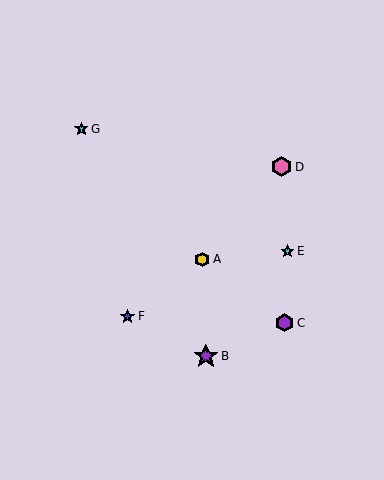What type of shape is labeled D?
Shape D is a pink hexagon.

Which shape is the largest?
The purple star (labeled B) is the largest.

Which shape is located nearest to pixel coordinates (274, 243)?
The cyan star (labeled E) at (288, 251) is nearest to that location.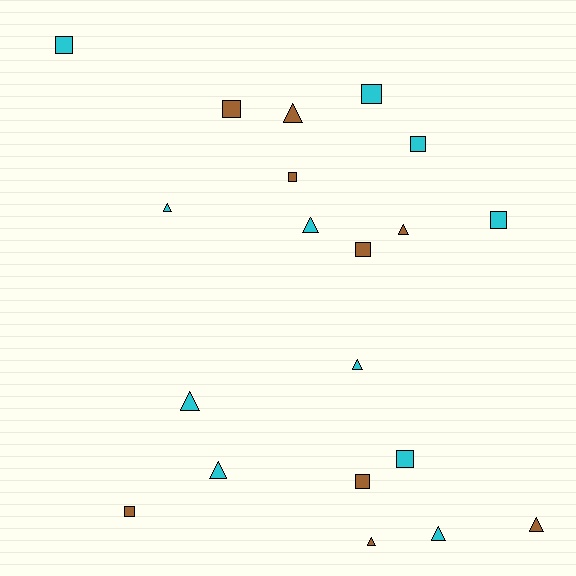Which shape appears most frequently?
Triangle, with 10 objects.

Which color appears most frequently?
Cyan, with 11 objects.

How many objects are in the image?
There are 20 objects.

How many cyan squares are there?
There are 5 cyan squares.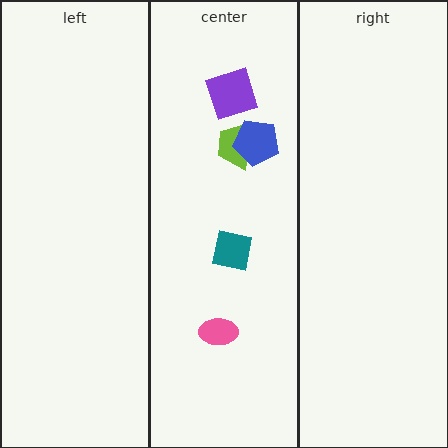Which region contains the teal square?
The center region.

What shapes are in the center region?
The teal square, the lime trapezoid, the pink ellipse, the blue pentagon, the purple square.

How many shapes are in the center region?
5.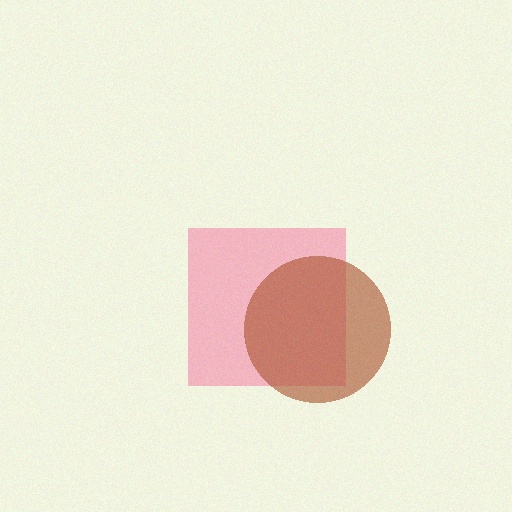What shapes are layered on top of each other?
The layered shapes are: a pink square, a brown circle.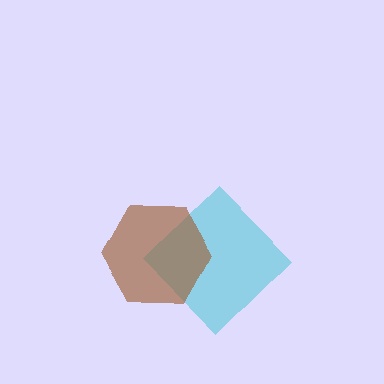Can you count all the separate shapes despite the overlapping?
Yes, there are 2 separate shapes.